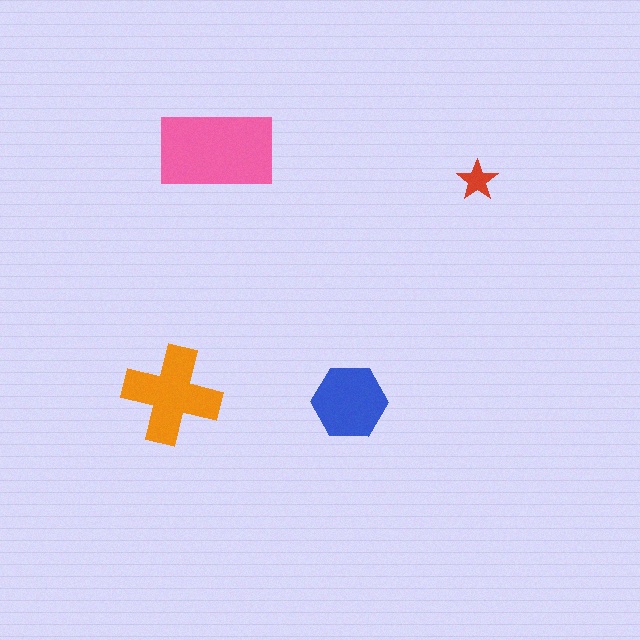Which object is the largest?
The pink rectangle.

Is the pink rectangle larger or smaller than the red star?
Larger.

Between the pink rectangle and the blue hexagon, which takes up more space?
The pink rectangle.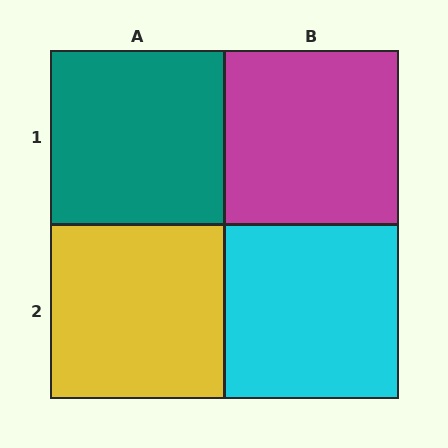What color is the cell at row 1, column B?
Magenta.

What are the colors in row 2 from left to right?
Yellow, cyan.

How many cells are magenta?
1 cell is magenta.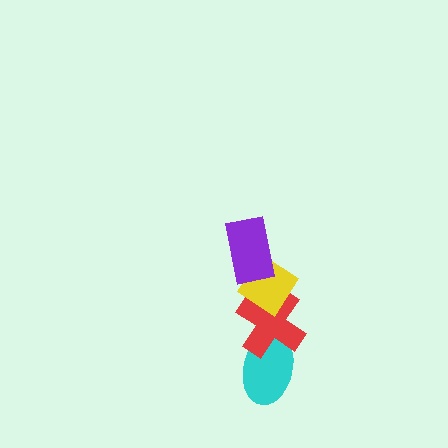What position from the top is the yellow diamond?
The yellow diamond is 2nd from the top.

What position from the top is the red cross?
The red cross is 3rd from the top.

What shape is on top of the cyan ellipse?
The red cross is on top of the cyan ellipse.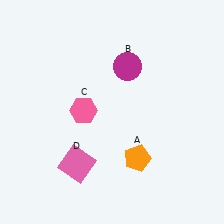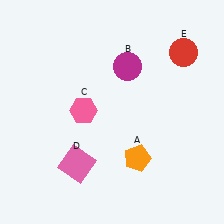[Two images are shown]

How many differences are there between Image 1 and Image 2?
There is 1 difference between the two images.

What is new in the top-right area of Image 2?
A red circle (E) was added in the top-right area of Image 2.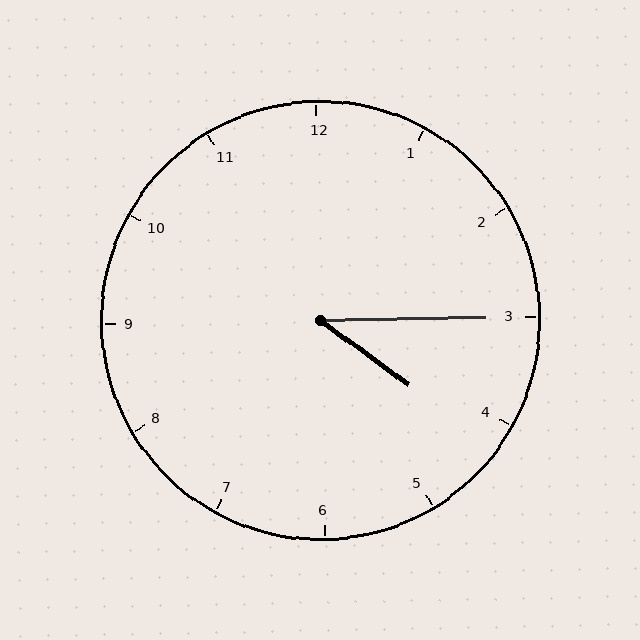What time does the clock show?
4:15.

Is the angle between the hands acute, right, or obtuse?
It is acute.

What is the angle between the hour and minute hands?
Approximately 38 degrees.